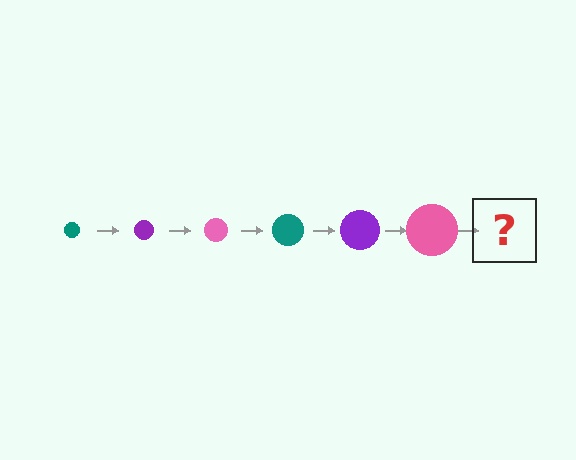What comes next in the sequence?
The next element should be a teal circle, larger than the previous one.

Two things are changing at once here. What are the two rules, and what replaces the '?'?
The two rules are that the circle grows larger each step and the color cycles through teal, purple, and pink. The '?' should be a teal circle, larger than the previous one.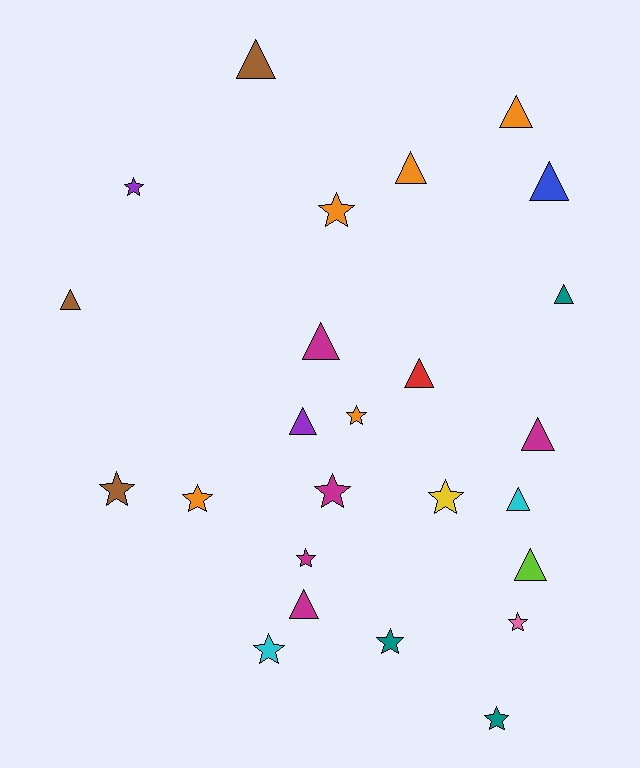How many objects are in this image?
There are 25 objects.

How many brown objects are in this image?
There are 3 brown objects.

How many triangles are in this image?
There are 13 triangles.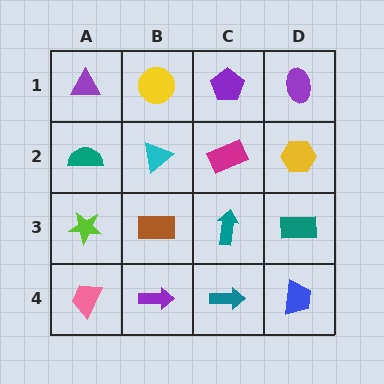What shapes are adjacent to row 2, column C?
A purple pentagon (row 1, column C), a teal arrow (row 3, column C), a cyan triangle (row 2, column B), a yellow hexagon (row 2, column D).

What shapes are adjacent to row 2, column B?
A yellow circle (row 1, column B), a brown rectangle (row 3, column B), a teal semicircle (row 2, column A), a magenta rectangle (row 2, column C).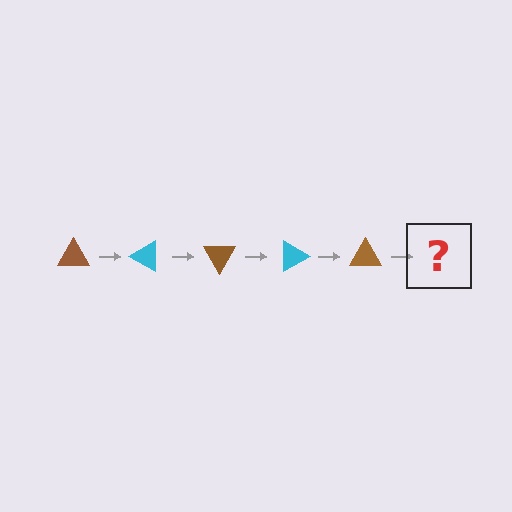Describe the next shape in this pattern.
It should be a cyan triangle, rotated 150 degrees from the start.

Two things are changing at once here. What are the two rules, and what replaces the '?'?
The two rules are that it rotates 30 degrees each step and the color cycles through brown and cyan. The '?' should be a cyan triangle, rotated 150 degrees from the start.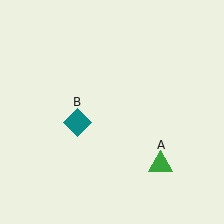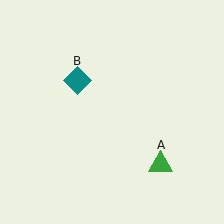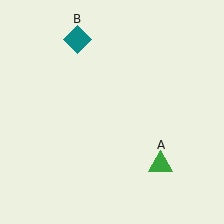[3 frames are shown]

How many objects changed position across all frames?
1 object changed position: teal diamond (object B).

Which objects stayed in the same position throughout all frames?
Green triangle (object A) remained stationary.